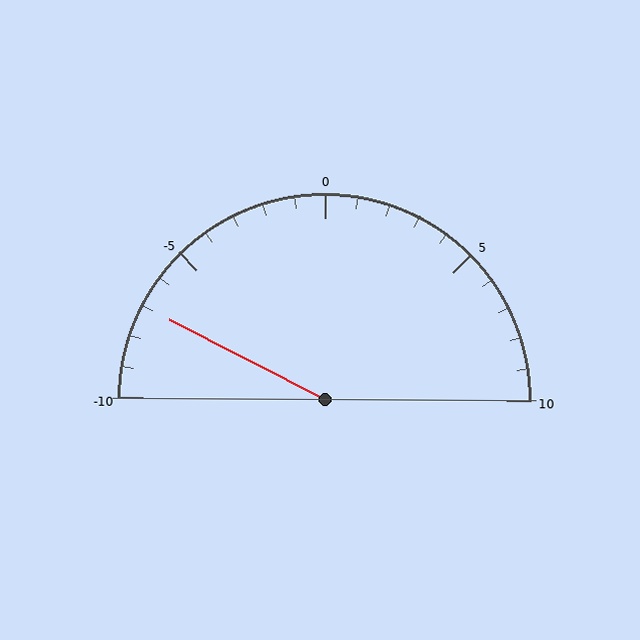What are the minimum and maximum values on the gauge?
The gauge ranges from -10 to 10.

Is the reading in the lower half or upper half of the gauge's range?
The reading is in the lower half of the range (-10 to 10).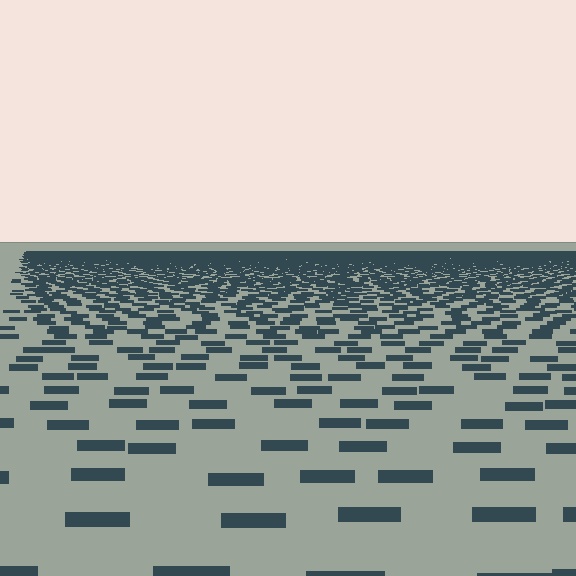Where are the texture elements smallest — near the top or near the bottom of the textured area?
Near the top.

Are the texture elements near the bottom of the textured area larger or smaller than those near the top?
Larger. Near the bottom, elements are closer to the viewer and appear at a bigger on-screen size.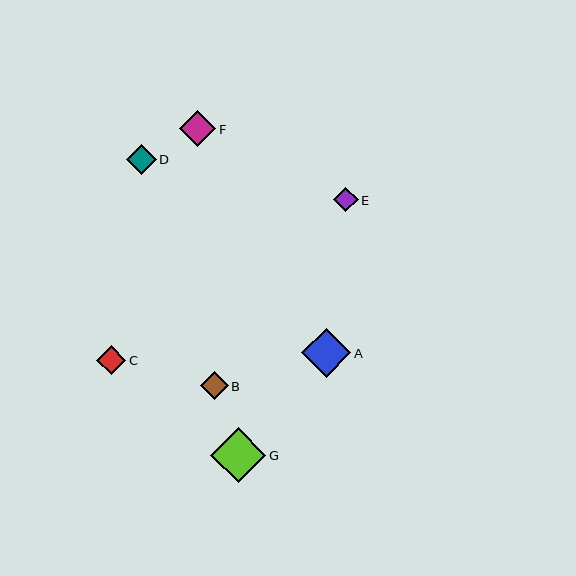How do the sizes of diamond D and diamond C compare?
Diamond D and diamond C are approximately the same size.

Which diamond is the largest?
Diamond G is the largest with a size of approximately 56 pixels.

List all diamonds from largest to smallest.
From largest to smallest: G, A, F, D, C, B, E.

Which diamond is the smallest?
Diamond E is the smallest with a size of approximately 25 pixels.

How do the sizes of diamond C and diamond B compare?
Diamond C and diamond B are approximately the same size.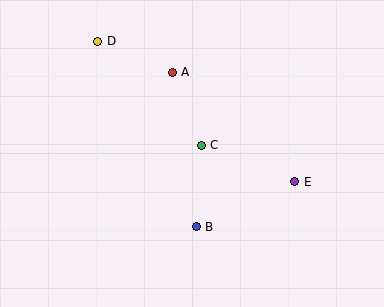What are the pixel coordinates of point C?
Point C is at (201, 145).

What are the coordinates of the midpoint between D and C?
The midpoint between D and C is at (149, 93).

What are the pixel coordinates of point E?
Point E is at (295, 182).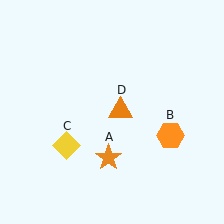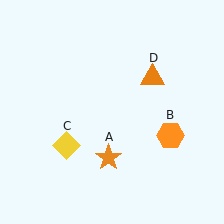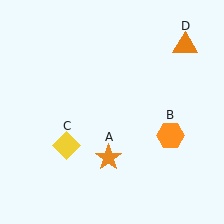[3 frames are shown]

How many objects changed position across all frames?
1 object changed position: orange triangle (object D).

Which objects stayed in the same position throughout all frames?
Orange star (object A) and orange hexagon (object B) and yellow diamond (object C) remained stationary.